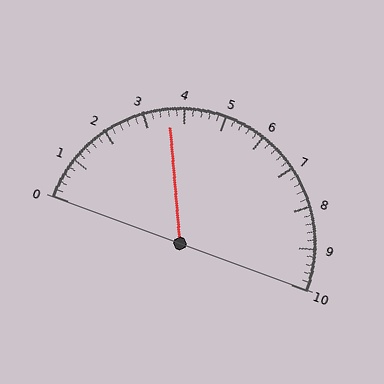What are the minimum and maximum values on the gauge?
The gauge ranges from 0 to 10.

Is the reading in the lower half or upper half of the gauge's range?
The reading is in the lower half of the range (0 to 10).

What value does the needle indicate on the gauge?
The needle indicates approximately 3.6.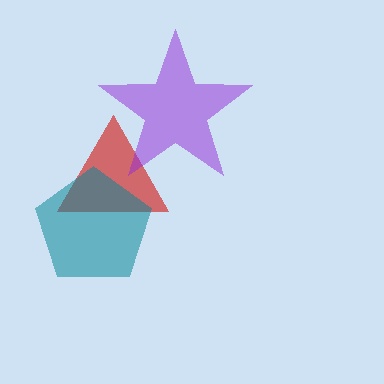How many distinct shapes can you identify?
There are 3 distinct shapes: a red triangle, a purple star, a teal pentagon.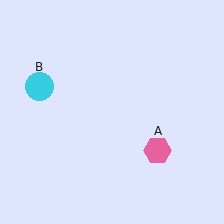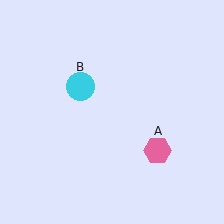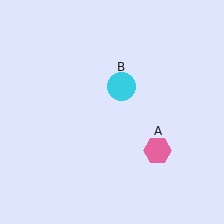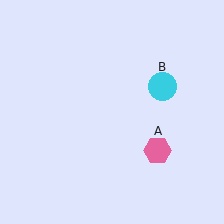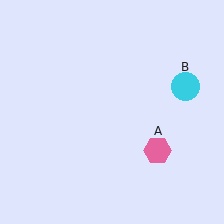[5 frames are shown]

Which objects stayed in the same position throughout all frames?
Pink hexagon (object A) remained stationary.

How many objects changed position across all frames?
1 object changed position: cyan circle (object B).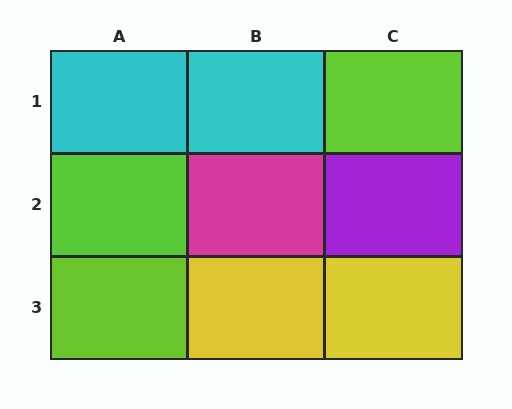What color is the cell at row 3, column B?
Yellow.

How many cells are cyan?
2 cells are cyan.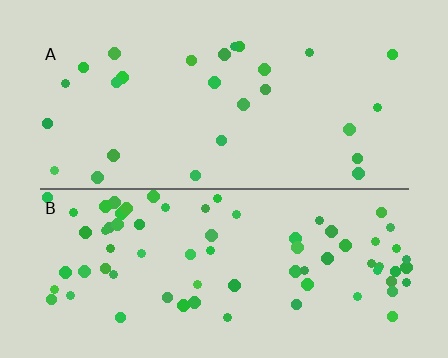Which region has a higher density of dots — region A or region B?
B (the bottom).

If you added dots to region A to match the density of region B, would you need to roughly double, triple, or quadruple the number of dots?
Approximately triple.